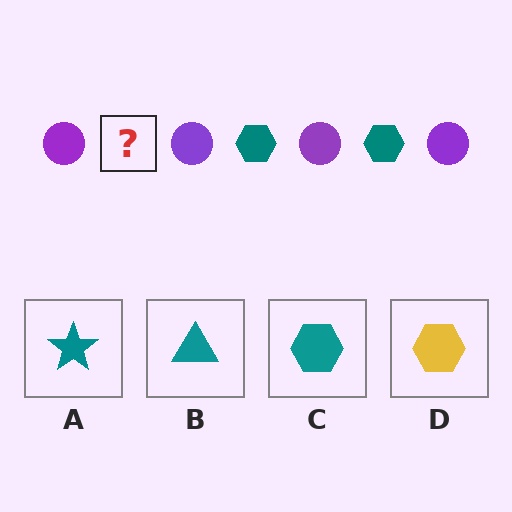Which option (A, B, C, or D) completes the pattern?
C.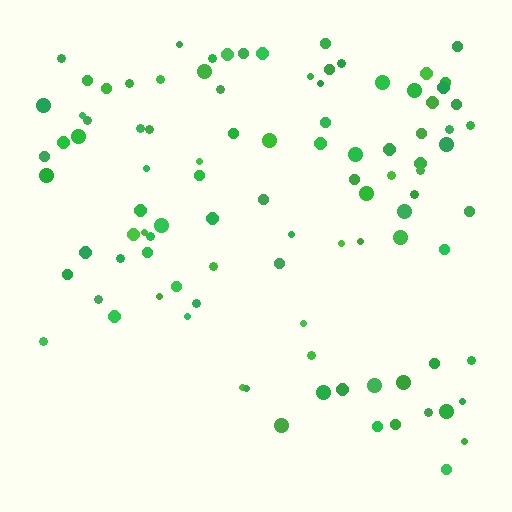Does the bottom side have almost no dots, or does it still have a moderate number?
Still a moderate number, just noticeably fewer than the top.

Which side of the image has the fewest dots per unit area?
The bottom.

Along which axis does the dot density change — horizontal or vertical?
Vertical.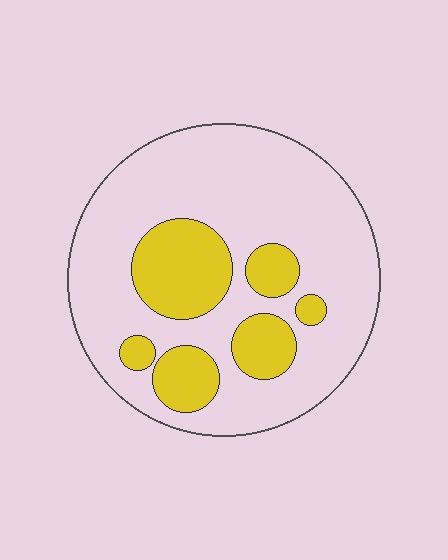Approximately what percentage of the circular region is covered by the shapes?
Approximately 25%.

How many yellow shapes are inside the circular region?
6.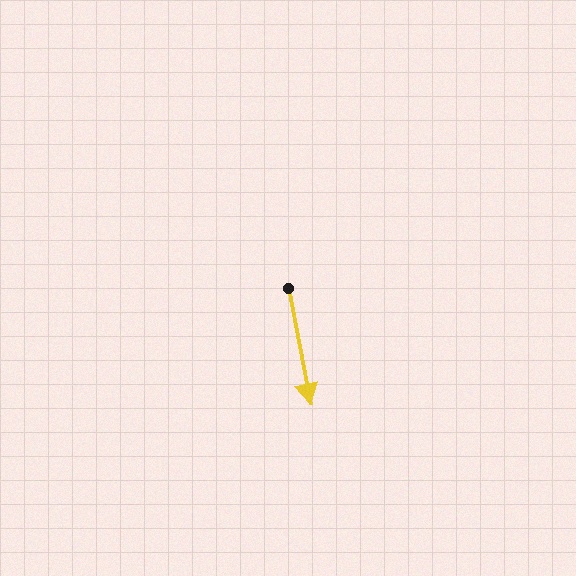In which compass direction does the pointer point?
South.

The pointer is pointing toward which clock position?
Roughly 6 o'clock.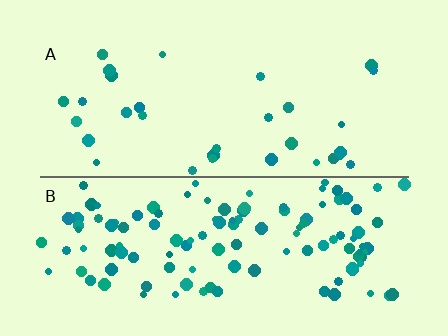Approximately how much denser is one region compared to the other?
Approximately 3.9× — region B over region A.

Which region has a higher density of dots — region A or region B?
B (the bottom).